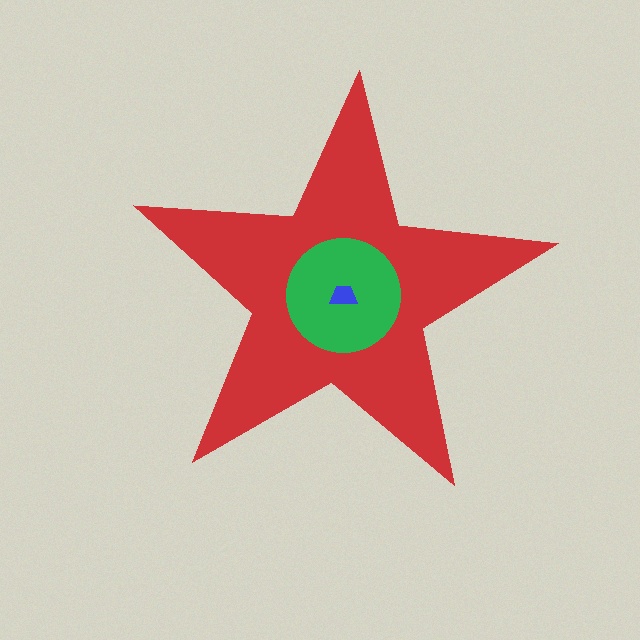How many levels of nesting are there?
3.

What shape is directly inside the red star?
The green circle.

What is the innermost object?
The blue trapezoid.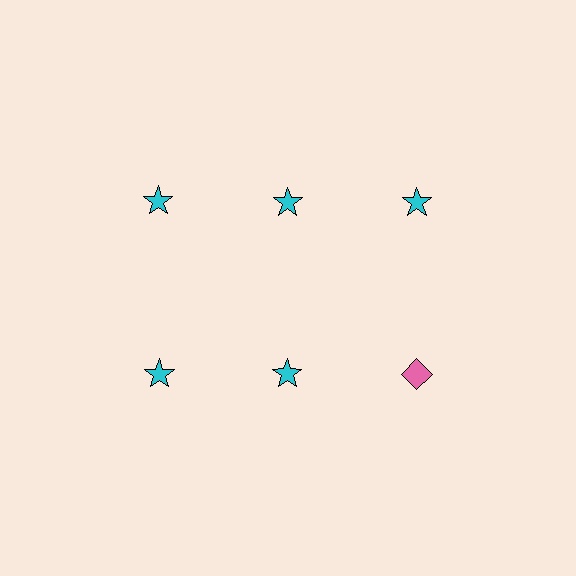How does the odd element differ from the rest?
It differs in both color (pink instead of cyan) and shape (diamond instead of star).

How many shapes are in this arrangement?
There are 6 shapes arranged in a grid pattern.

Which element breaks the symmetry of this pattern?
The pink diamond in the second row, center column breaks the symmetry. All other shapes are cyan stars.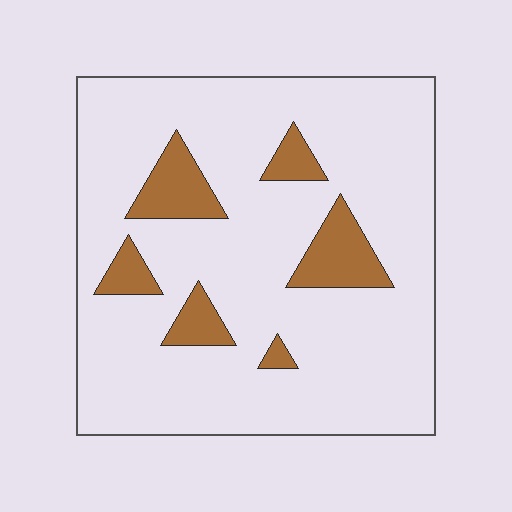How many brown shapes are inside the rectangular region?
6.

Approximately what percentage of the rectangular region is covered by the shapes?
Approximately 15%.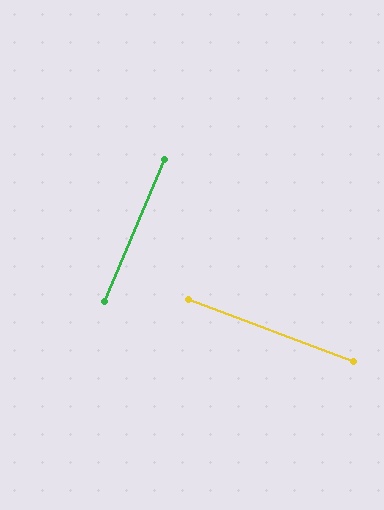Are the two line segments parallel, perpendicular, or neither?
Perpendicular — they meet at approximately 88°.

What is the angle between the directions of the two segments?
Approximately 88 degrees.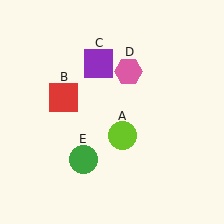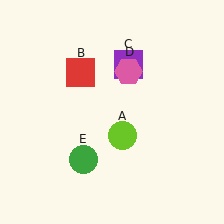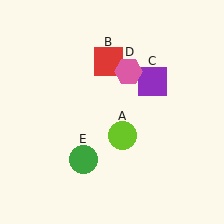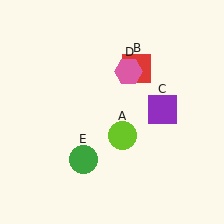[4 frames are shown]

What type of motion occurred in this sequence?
The red square (object B), purple square (object C) rotated clockwise around the center of the scene.